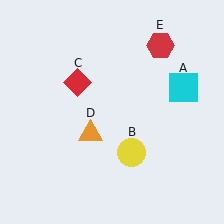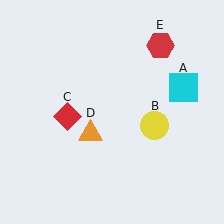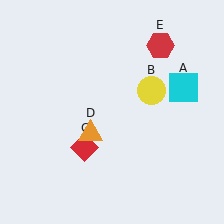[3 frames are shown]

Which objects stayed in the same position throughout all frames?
Cyan square (object A) and orange triangle (object D) and red hexagon (object E) remained stationary.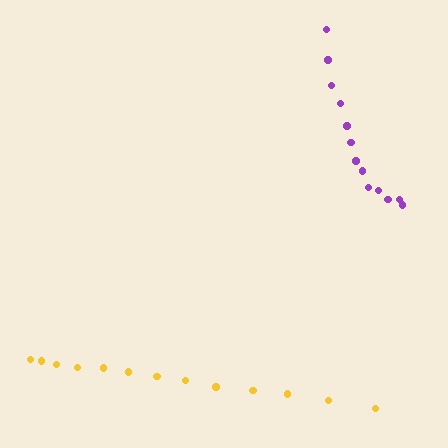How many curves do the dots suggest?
There are 2 distinct paths.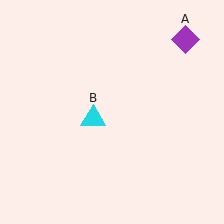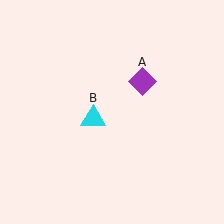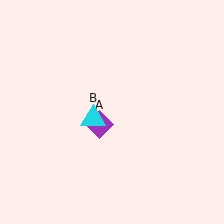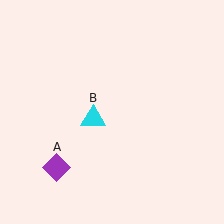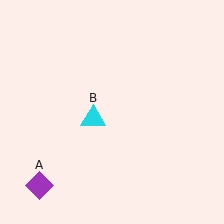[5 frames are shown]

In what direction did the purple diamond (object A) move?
The purple diamond (object A) moved down and to the left.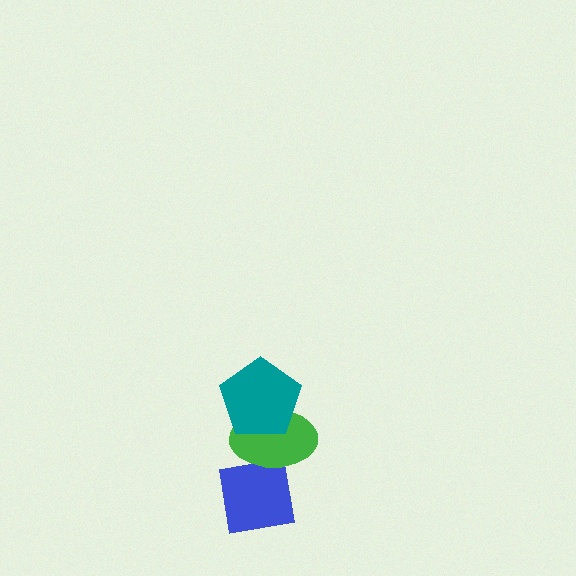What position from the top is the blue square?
The blue square is 3rd from the top.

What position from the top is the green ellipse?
The green ellipse is 2nd from the top.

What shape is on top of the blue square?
The green ellipse is on top of the blue square.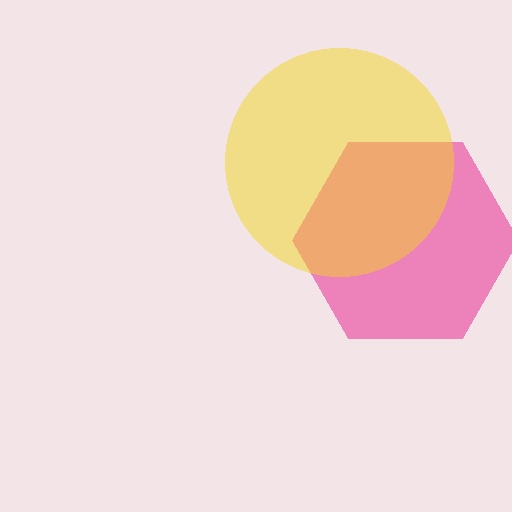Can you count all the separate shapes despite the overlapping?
Yes, there are 2 separate shapes.